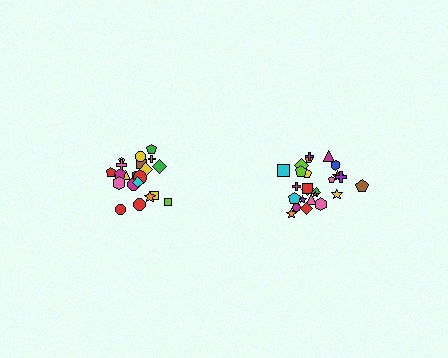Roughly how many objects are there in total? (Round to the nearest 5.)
Roughly 45 objects in total.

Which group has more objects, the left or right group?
The right group.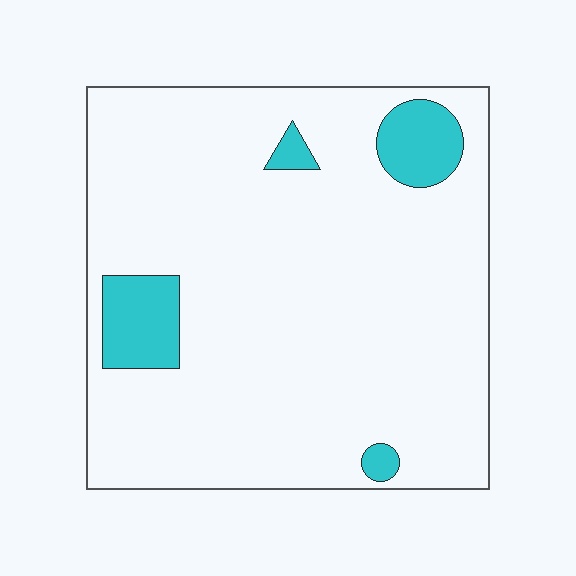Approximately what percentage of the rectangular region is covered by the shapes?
Approximately 10%.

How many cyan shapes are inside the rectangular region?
4.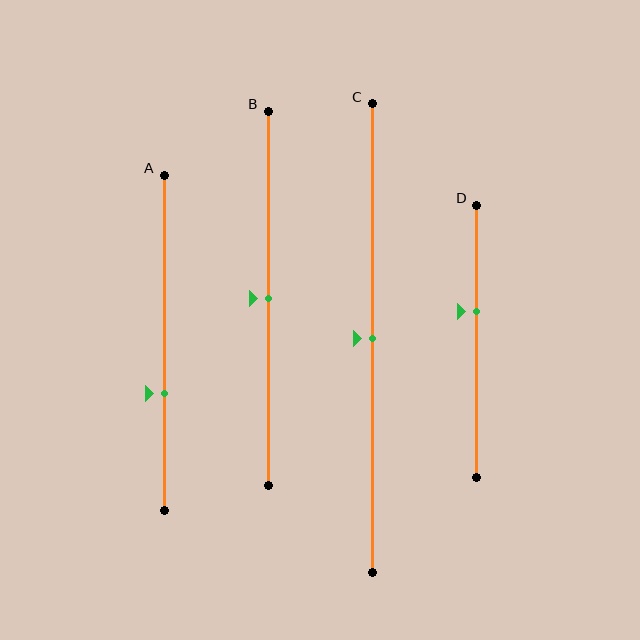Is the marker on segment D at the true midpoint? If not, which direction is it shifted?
No, the marker on segment D is shifted upward by about 11% of the segment length.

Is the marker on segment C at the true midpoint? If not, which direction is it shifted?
Yes, the marker on segment C is at the true midpoint.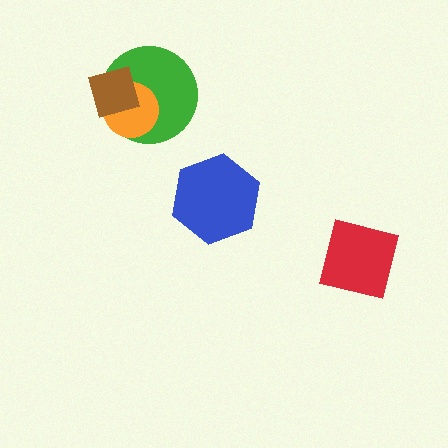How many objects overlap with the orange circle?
2 objects overlap with the orange circle.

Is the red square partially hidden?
No, no other shape covers it.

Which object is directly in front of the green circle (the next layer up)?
The orange circle is directly in front of the green circle.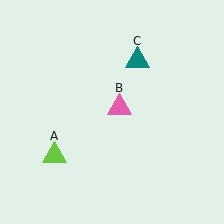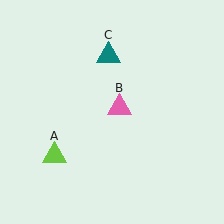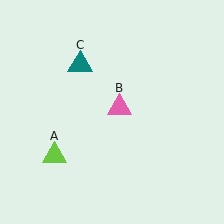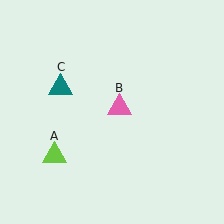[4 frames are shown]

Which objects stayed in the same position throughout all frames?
Lime triangle (object A) and pink triangle (object B) remained stationary.